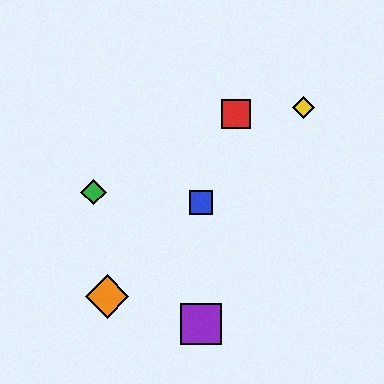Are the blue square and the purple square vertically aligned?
Yes, both are at x≈201.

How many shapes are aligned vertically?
2 shapes (the blue square, the purple square) are aligned vertically.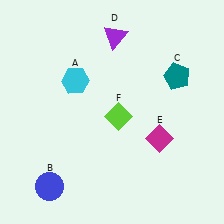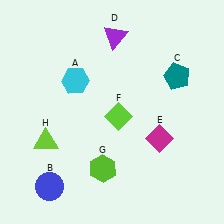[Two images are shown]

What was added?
A lime hexagon (G), a lime triangle (H) were added in Image 2.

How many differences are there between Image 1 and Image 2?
There are 2 differences between the two images.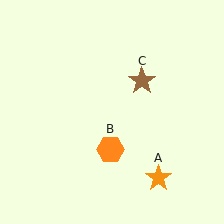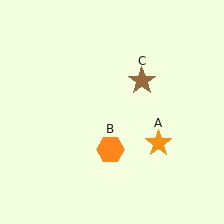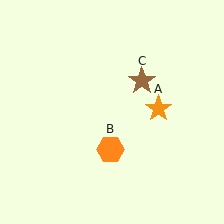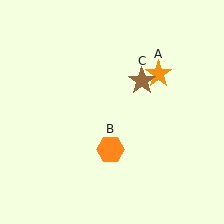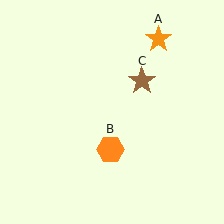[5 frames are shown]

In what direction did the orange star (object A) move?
The orange star (object A) moved up.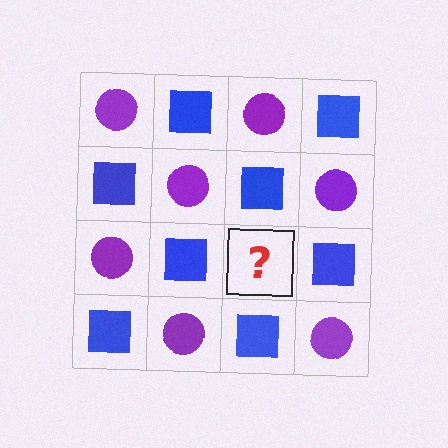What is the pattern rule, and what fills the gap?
The rule is that it alternates purple circle and blue square in a checkerboard pattern. The gap should be filled with a purple circle.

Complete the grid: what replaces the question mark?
The question mark should be replaced with a purple circle.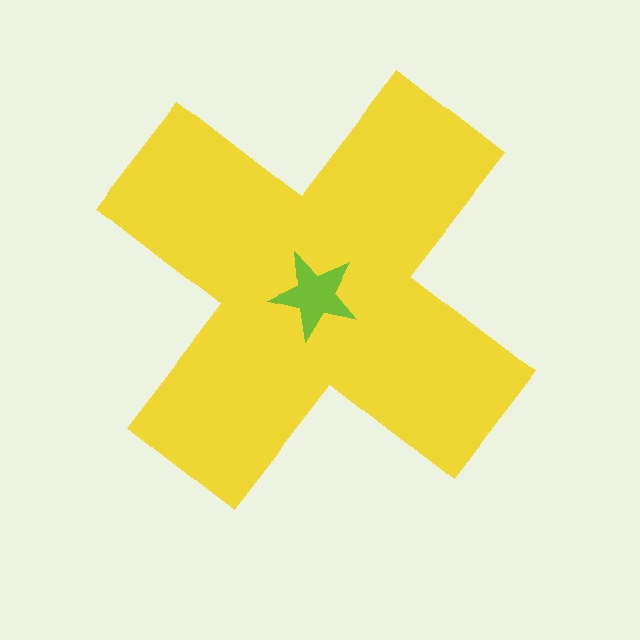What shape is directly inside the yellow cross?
The lime star.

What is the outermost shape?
The yellow cross.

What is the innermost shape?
The lime star.